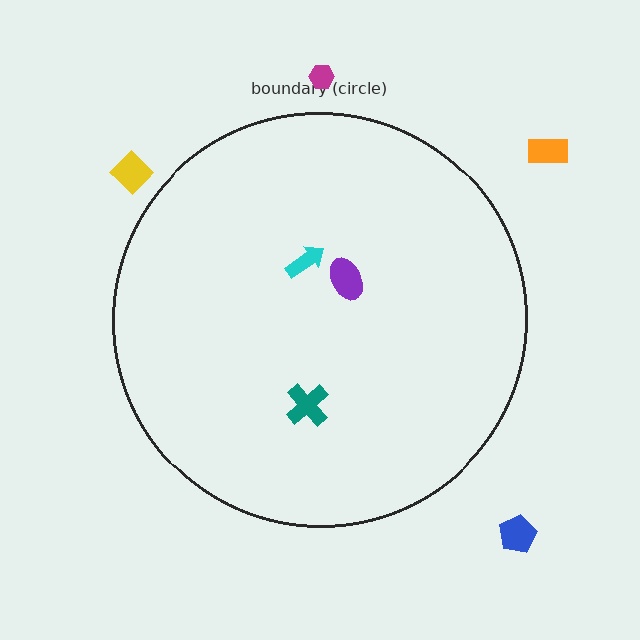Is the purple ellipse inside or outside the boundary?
Inside.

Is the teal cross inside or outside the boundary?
Inside.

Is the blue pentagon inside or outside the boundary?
Outside.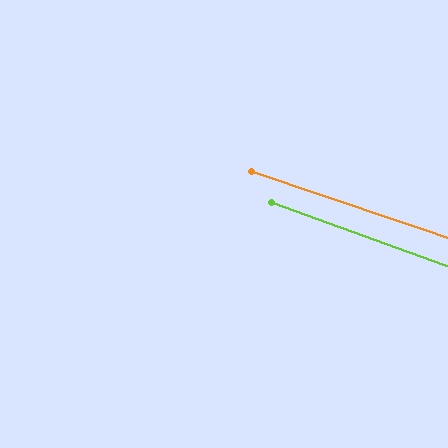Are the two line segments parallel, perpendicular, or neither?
Parallel — their directions differ by only 1.2°.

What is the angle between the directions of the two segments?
Approximately 1 degree.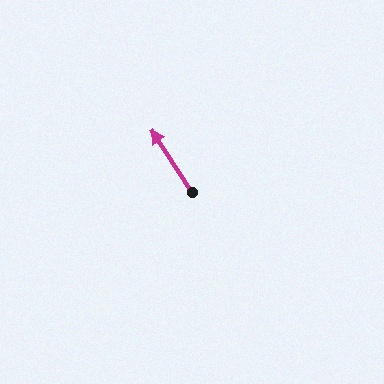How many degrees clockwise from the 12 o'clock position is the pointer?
Approximately 327 degrees.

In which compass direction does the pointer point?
Northwest.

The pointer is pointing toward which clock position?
Roughly 11 o'clock.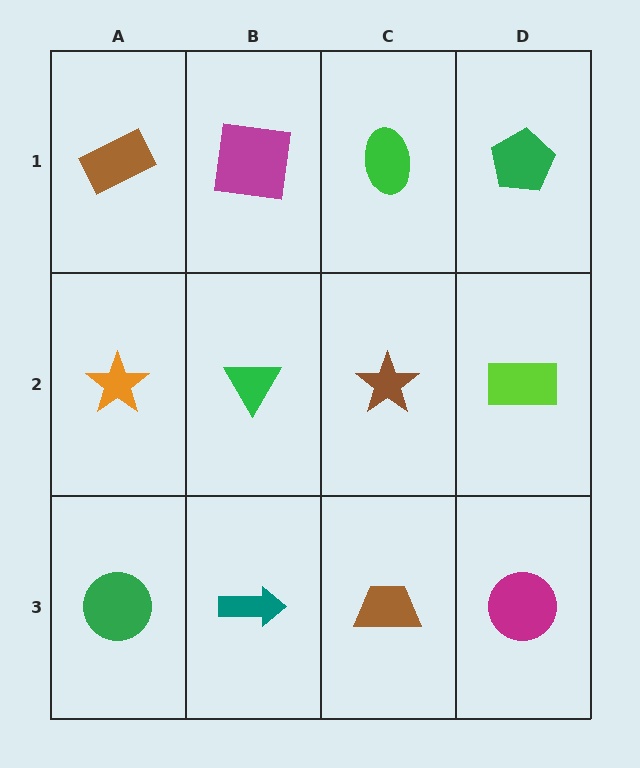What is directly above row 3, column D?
A lime rectangle.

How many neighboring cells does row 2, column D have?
3.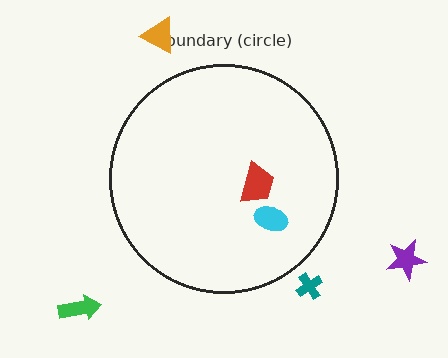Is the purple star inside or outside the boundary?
Outside.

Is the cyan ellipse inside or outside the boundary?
Inside.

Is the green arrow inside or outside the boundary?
Outside.